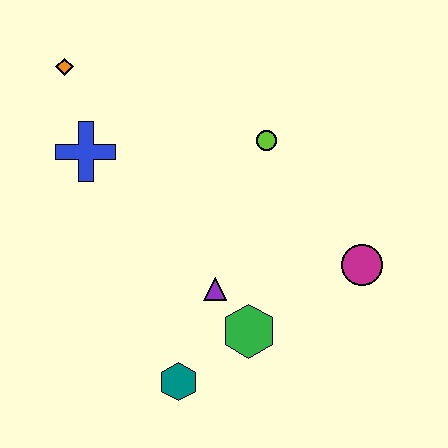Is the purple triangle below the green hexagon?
No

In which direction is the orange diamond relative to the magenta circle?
The orange diamond is to the left of the magenta circle.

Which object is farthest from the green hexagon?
The orange diamond is farthest from the green hexagon.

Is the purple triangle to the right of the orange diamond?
Yes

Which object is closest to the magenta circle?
The green hexagon is closest to the magenta circle.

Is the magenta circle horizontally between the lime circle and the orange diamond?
No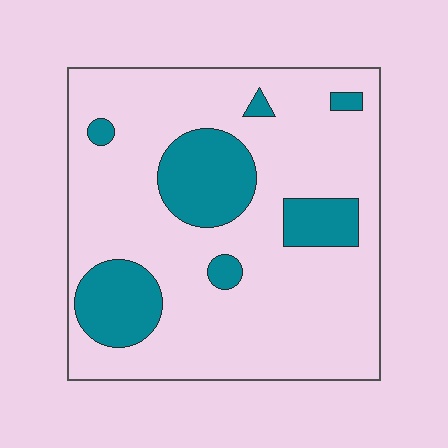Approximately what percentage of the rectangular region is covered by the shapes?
Approximately 20%.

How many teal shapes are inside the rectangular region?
7.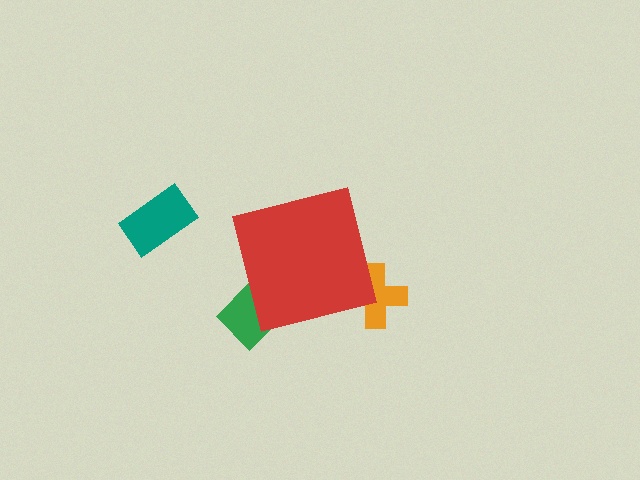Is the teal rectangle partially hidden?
No, the teal rectangle is fully visible.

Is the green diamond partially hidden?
Yes, the green diamond is partially hidden behind the red square.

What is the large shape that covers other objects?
A red square.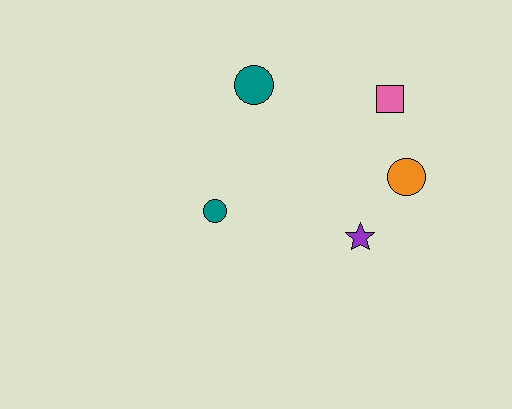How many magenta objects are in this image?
There are no magenta objects.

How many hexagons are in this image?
There are no hexagons.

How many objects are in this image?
There are 5 objects.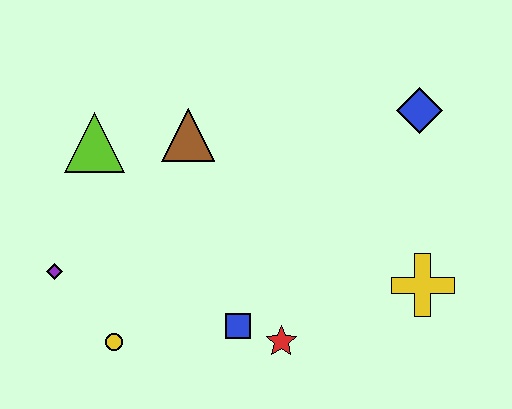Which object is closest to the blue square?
The red star is closest to the blue square.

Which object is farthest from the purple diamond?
The blue diamond is farthest from the purple diamond.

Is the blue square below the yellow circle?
No